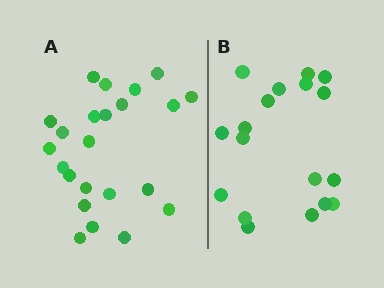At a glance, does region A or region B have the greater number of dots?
Region A (the left region) has more dots.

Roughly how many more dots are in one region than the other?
Region A has about 5 more dots than region B.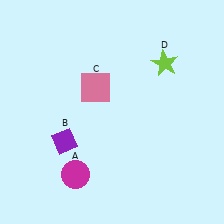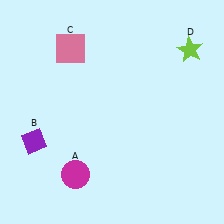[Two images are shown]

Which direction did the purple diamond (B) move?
The purple diamond (B) moved left.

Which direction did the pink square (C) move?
The pink square (C) moved up.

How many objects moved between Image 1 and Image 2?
3 objects moved between the two images.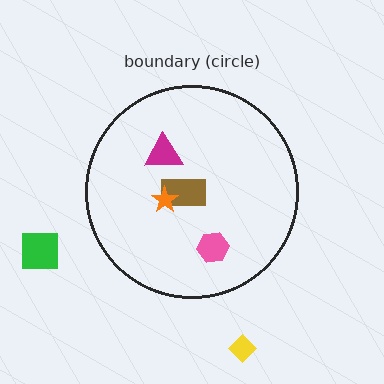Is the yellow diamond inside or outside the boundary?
Outside.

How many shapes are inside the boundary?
4 inside, 2 outside.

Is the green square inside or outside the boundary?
Outside.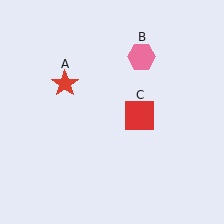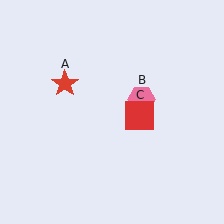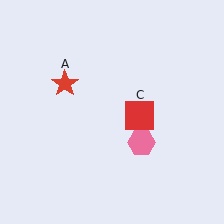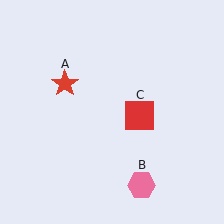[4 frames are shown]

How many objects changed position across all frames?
1 object changed position: pink hexagon (object B).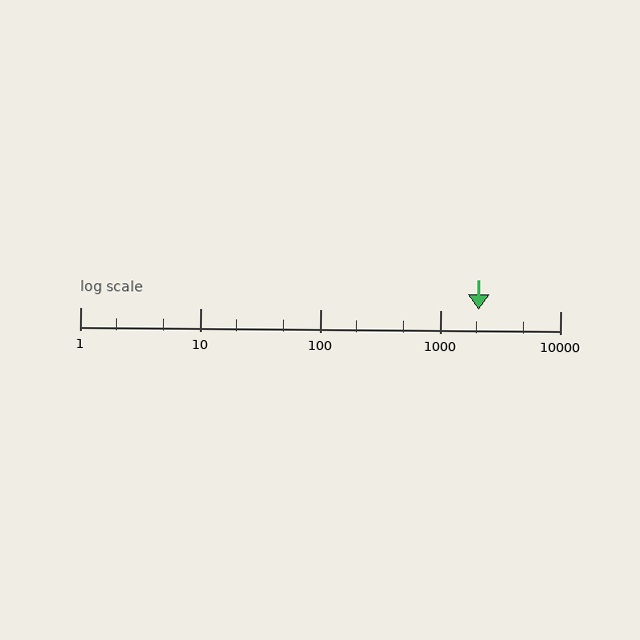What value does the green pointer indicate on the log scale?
The pointer indicates approximately 2100.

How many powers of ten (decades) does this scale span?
The scale spans 4 decades, from 1 to 10000.